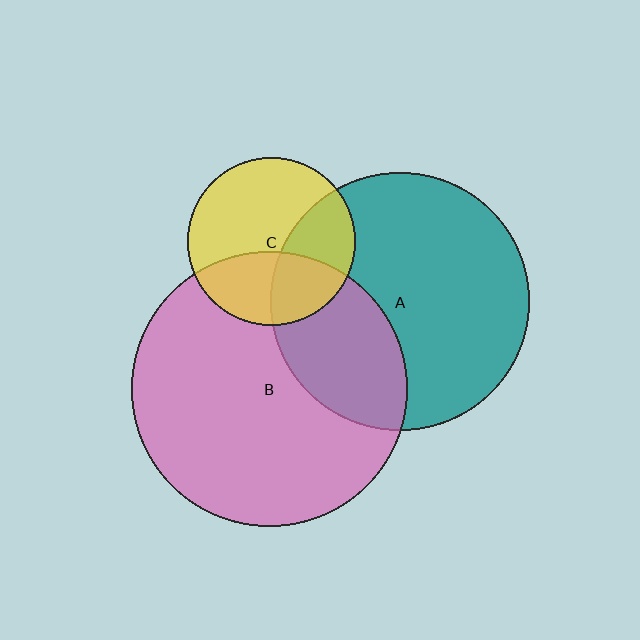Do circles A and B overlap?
Yes.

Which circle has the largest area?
Circle B (pink).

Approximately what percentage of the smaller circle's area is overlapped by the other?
Approximately 30%.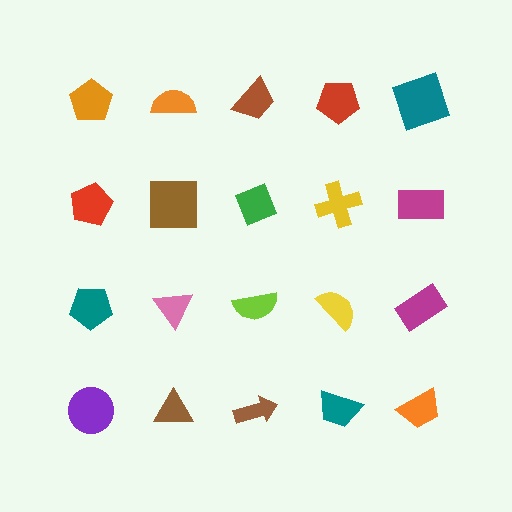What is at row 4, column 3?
A brown arrow.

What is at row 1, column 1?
An orange pentagon.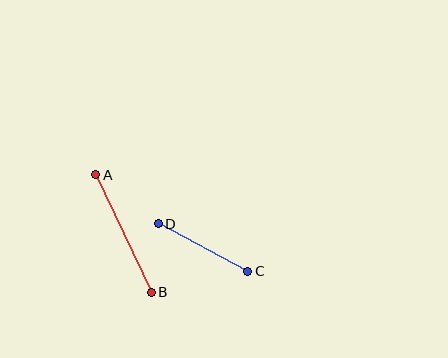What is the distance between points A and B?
The distance is approximately 130 pixels.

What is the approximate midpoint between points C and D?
The midpoint is at approximately (203, 248) pixels.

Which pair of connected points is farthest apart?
Points A and B are farthest apart.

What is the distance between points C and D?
The distance is approximately 101 pixels.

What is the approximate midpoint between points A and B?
The midpoint is at approximately (124, 233) pixels.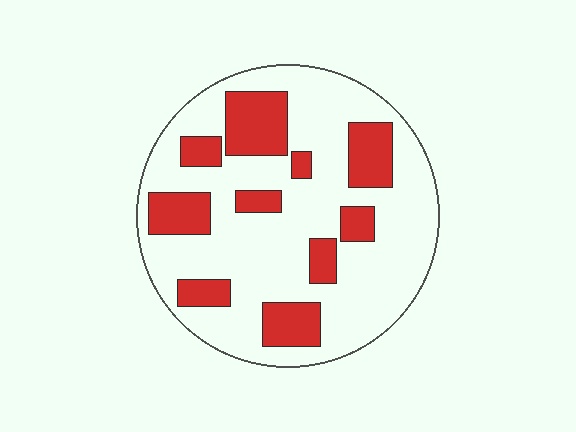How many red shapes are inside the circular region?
10.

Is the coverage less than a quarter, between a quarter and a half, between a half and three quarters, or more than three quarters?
Between a quarter and a half.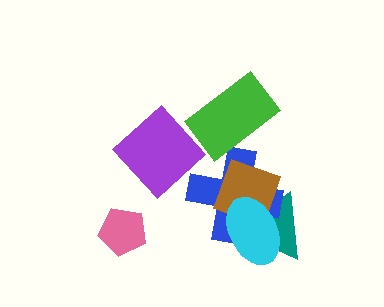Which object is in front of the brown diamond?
The cyan ellipse is in front of the brown diamond.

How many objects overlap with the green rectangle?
1 object overlaps with the green rectangle.